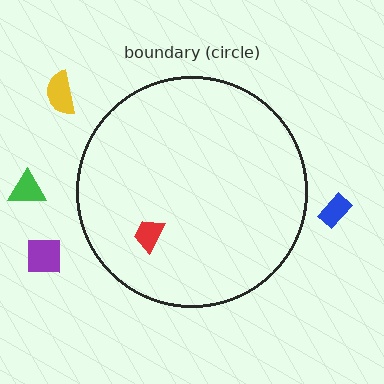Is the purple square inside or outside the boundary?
Outside.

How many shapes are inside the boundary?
1 inside, 4 outside.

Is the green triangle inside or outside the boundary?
Outside.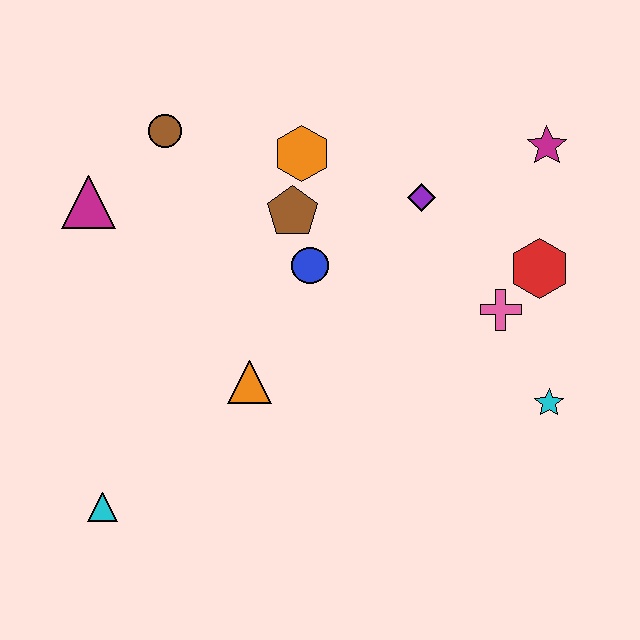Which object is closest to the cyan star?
The pink cross is closest to the cyan star.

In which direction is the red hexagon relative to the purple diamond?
The red hexagon is to the right of the purple diamond.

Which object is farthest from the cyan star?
The magenta triangle is farthest from the cyan star.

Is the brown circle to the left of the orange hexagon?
Yes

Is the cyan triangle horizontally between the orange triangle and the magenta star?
No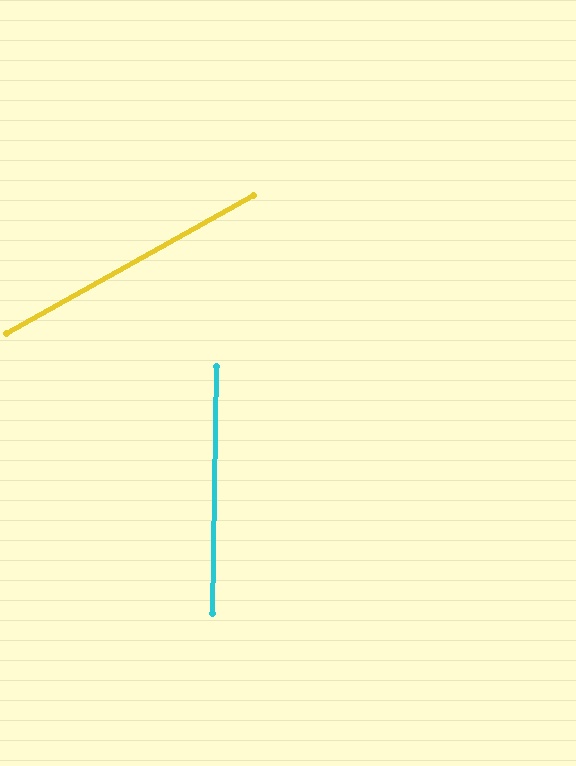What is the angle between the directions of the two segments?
Approximately 60 degrees.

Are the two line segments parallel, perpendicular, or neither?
Neither parallel nor perpendicular — they differ by about 60°.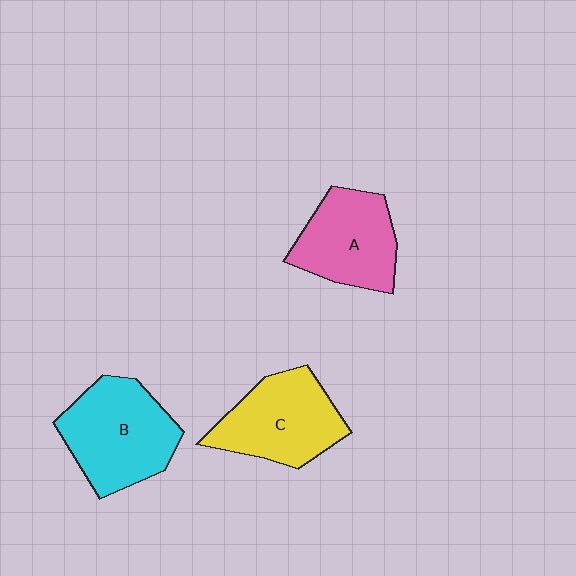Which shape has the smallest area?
Shape A (pink).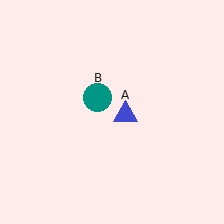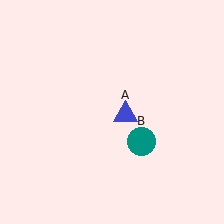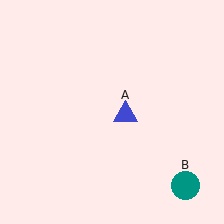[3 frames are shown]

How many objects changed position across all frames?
1 object changed position: teal circle (object B).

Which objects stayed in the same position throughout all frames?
Blue triangle (object A) remained stationary.